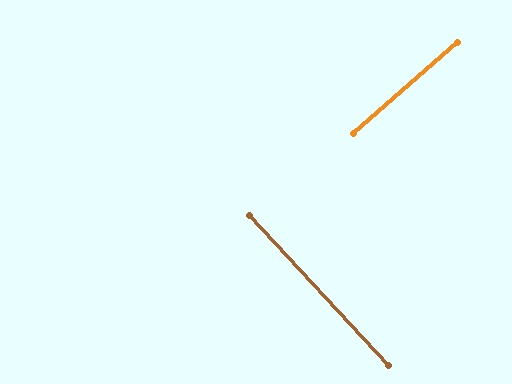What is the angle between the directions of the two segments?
Approximately 89 degrees.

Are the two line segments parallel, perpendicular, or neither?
Perpendicular — they meet at approximately 89°.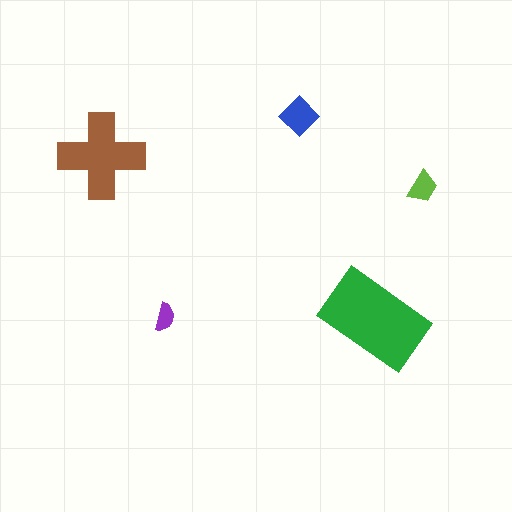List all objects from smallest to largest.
The purple semicircle, the lime trapezoid, the blue diamond, the brown cross, the green rectangle.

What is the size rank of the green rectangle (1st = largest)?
1st.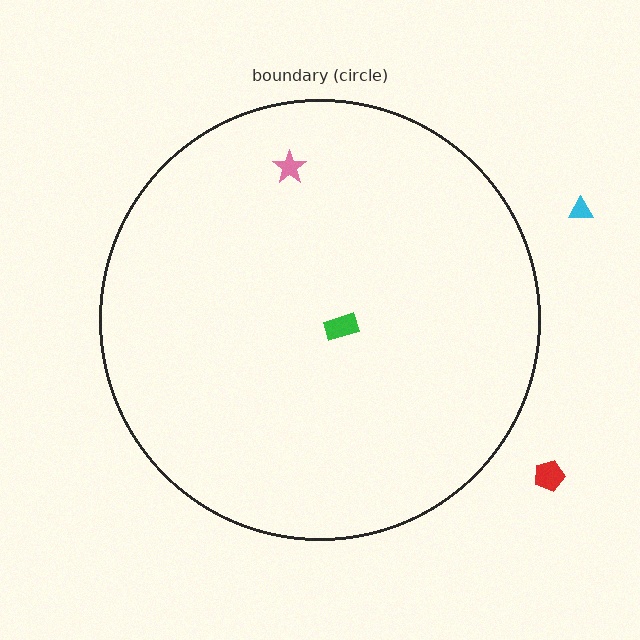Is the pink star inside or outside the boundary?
Inside.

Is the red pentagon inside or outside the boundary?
Outside.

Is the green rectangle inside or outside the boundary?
Inside.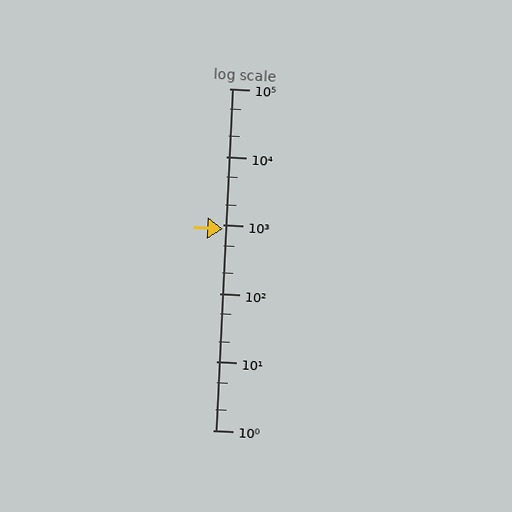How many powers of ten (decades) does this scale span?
The scale spans 5 decades, from 1 to 100000.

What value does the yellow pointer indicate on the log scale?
The pointer indicates approximately 890.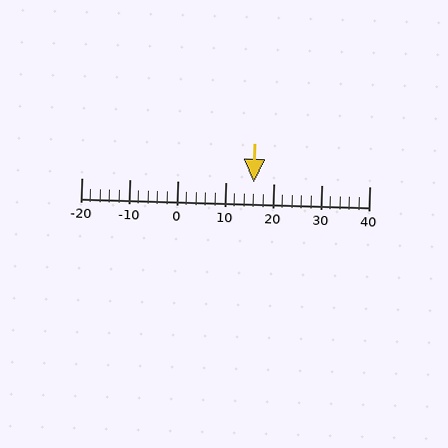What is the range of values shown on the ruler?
The ruler shows values from -20 to 40.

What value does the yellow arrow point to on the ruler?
The yellow arrow points to approximately 16.